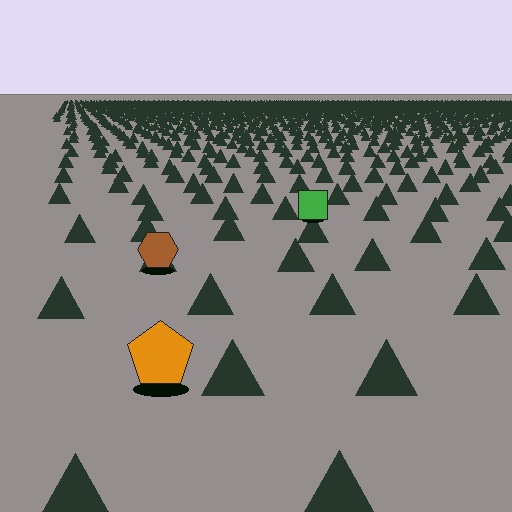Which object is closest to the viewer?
The orange pentagon is closest. The texture marks near it are larger and more spread out.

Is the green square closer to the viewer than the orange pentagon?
No. The orange pentagon is closer — you can tell from the texture gradient: the ground texture is coarser near it.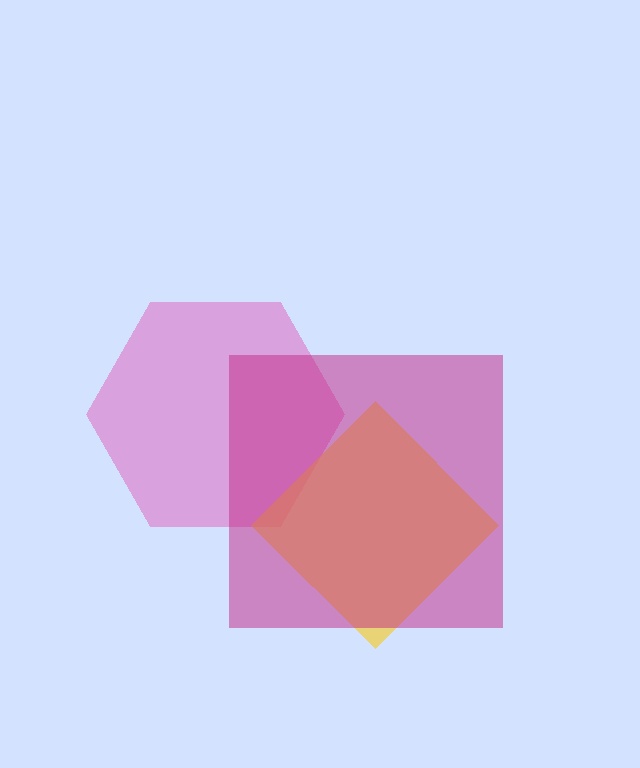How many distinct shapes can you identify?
There are 3 distinct shapes: a pink hexagon, a yellow diamond, a magenta square.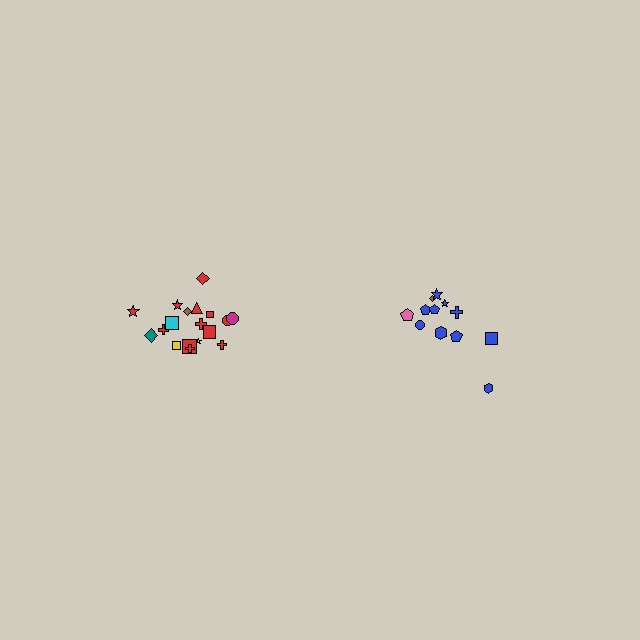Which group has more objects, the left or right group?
The left group.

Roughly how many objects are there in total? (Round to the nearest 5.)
Roughly 30 objects in total.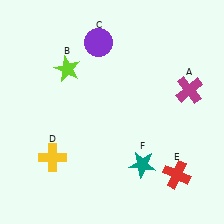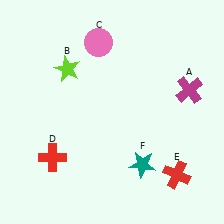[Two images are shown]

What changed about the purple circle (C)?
In Image 1, C is purple. In Image 2, it changed to pink.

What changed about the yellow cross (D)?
In Image 1, D is yellow. In Image 2, it changed to red.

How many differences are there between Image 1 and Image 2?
There are 2 differences between the two images.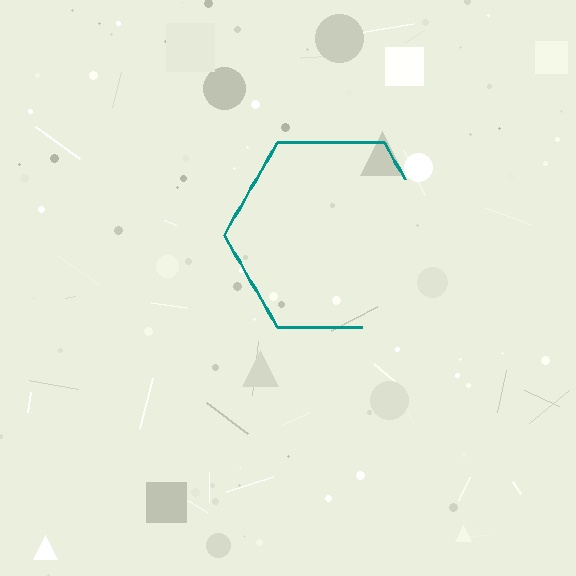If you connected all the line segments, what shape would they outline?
They would outline a hexagon.